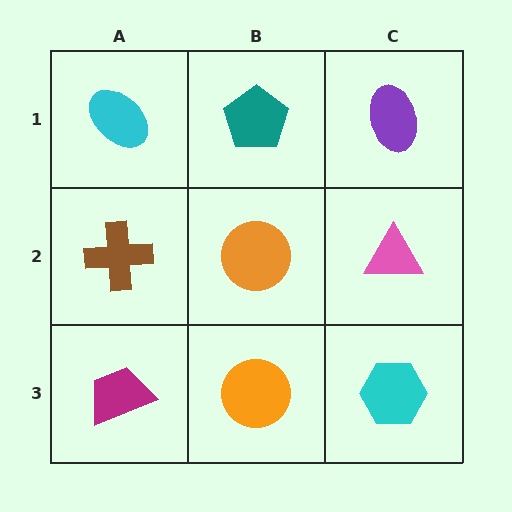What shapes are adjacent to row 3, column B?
An orange circle (row 2, column B), a magenta trapezoid (row 3, column A), a cyan hexagon (row 3, column C).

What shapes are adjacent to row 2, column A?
A cyan ellipse (row 1, column A), a magenta trapezoid (row 3, column A), an orange circle (row 2, column B).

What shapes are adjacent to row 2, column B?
A teal pentagon (row 1, column B), an orange circle (row 3, column B), a brown cross (row 2, column A), a pink triangle (row 2, column C).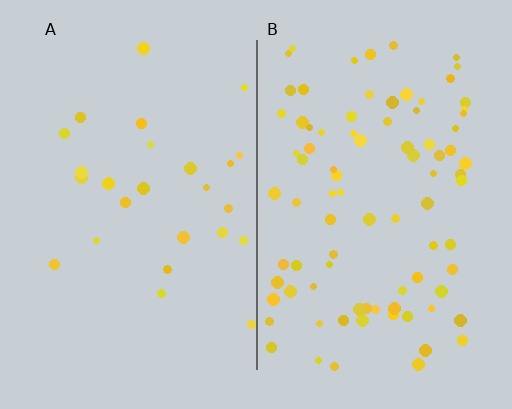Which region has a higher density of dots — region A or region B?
B (the right).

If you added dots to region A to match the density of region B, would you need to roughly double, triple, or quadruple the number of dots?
Approximately triple.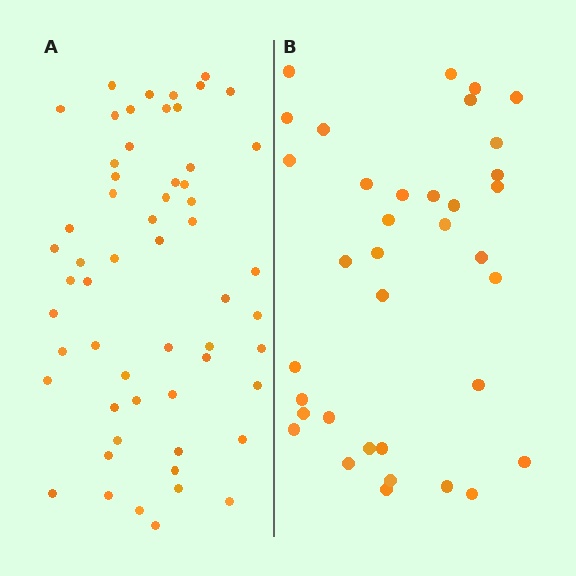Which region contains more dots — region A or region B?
Region A (the left region) has more dots.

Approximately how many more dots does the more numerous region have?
Region A has approximately 20 more dots than region B.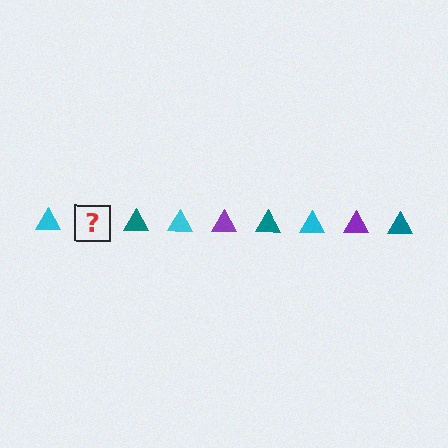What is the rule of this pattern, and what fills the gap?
The rule is that the pattern cycles through cyan, purple, teal triangles. The gap should be filled with a purple triangle.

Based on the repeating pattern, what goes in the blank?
The blank should be a purple triangle.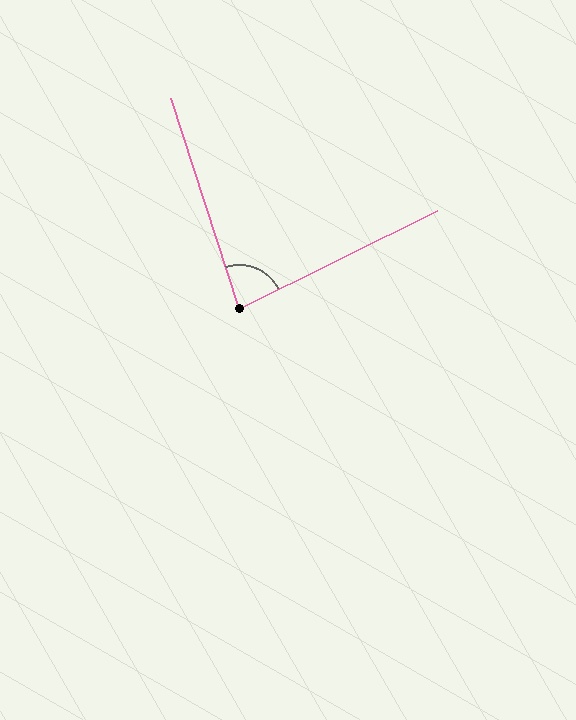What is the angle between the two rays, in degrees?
Approximately 81 degrees.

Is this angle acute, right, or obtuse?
It is acute.